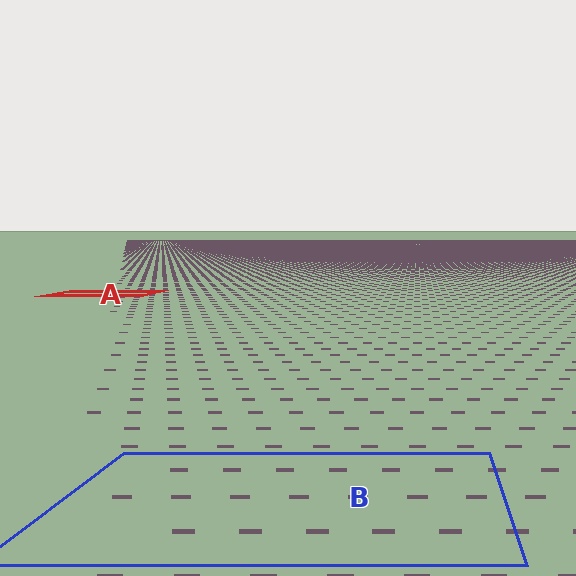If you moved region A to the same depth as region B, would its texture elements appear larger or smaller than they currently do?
They would appear larger. At a closer depth, the same texture elements are projected at a bigger on-screen size.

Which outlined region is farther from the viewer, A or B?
Region A is farther from the viewer — the texture elements inside it appear smaller and more densely packed.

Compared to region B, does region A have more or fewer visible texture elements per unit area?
Region A has more texture elements per unit area — they are packed more densely because it is farther away.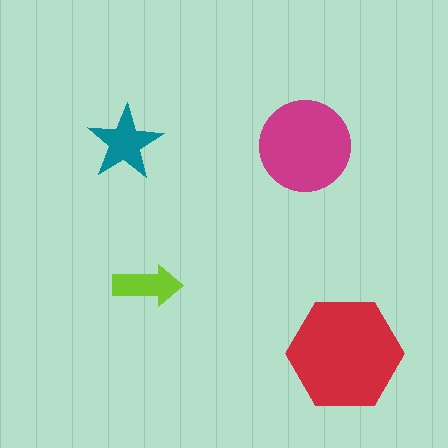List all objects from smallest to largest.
The lime arrow, the teal star, the magenta circle, the red hexagon.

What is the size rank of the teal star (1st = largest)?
3rd.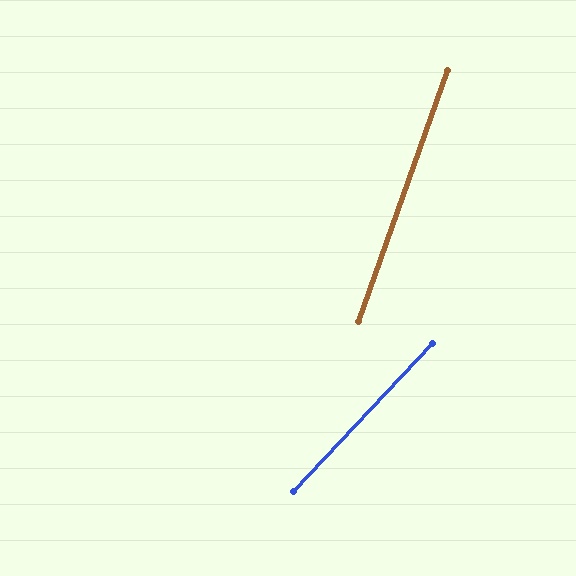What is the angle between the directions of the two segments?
Approximately 23 degrees.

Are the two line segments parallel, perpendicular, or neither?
Neither parallel nor perpendicular — they differ by about 23°.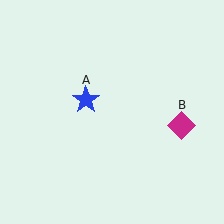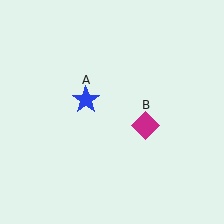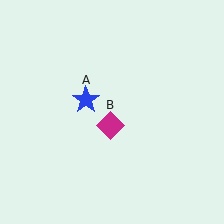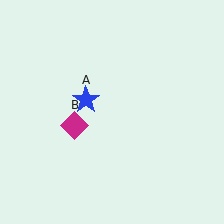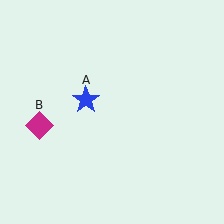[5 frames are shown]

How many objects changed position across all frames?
1 object changed position: magenta diamond (object B).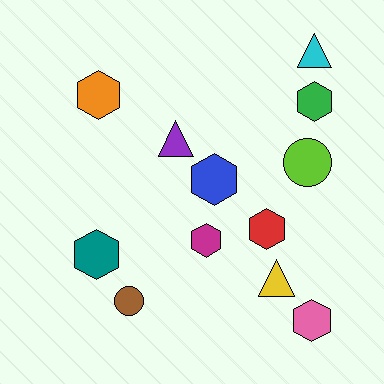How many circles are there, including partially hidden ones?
There are 2 circles.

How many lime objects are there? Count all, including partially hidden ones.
There is 1 lime object.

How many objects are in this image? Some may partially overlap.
There are 12 objects.